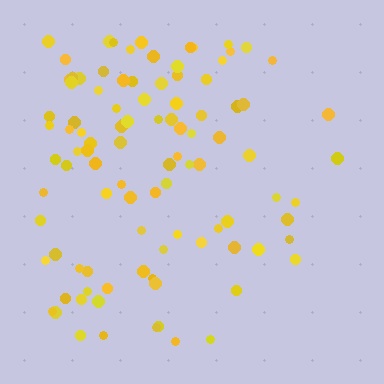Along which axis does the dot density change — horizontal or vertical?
Horizontal.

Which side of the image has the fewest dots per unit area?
The right.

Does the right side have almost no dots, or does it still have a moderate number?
Still a moderate number, just noticeably fewer than the left.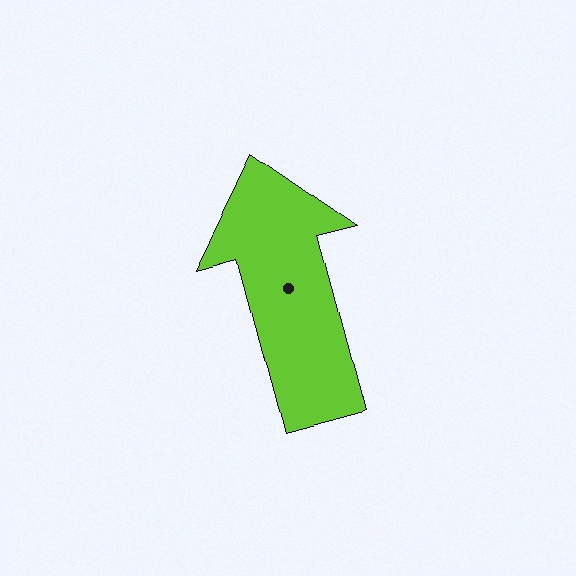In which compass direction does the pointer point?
North.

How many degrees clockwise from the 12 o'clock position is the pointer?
Approximately 345 degrees.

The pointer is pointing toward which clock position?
Roughly 12 o'clock.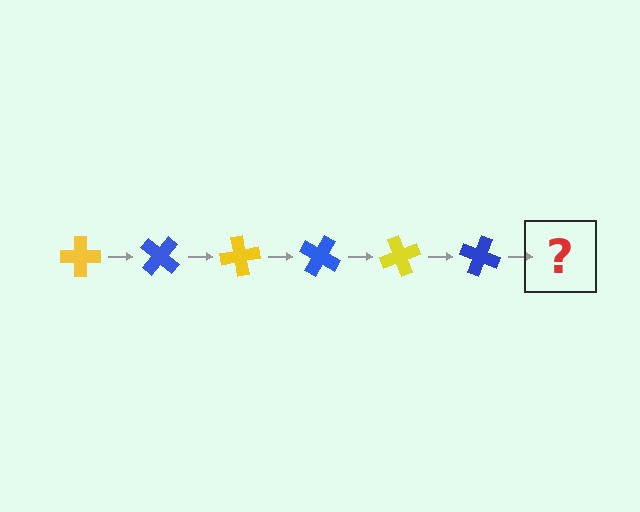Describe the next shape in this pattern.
It should be a yellow cross, rotated 240 degrees from the start.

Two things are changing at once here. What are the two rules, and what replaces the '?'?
The two rules are that it rotates 40 degrees each step and the color cycles through yellow and blue. The '?' should be a yellow cross, rotated 240 degrees from the start.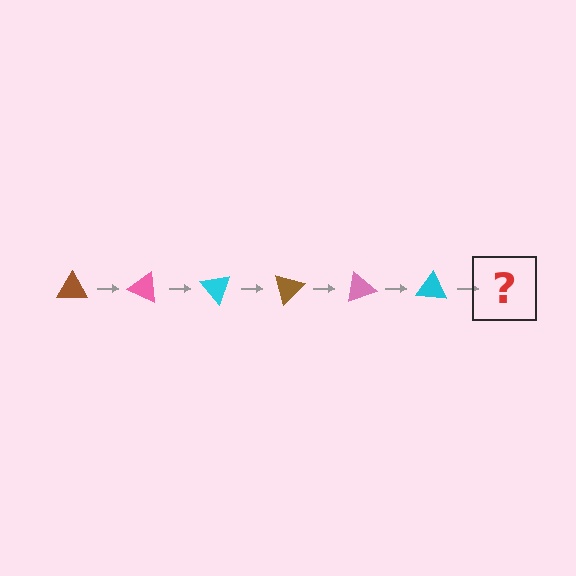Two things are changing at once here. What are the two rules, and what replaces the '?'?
The two rules are that it rotates 25 degrees each step and the color cycles through brown, pink, and cyan. The '?' should be a brown triangle, rotated 150 degrees from the start.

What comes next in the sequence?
The next element should be a brown triangle, rotated 150 degrees from the start.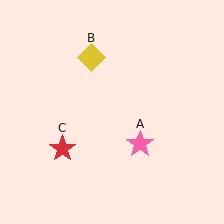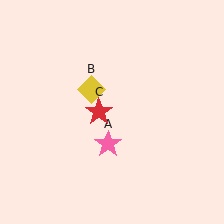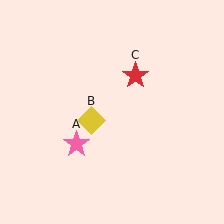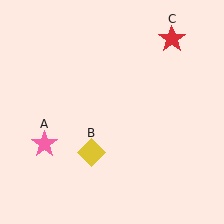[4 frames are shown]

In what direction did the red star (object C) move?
The red star (object C) moved up and to the right.